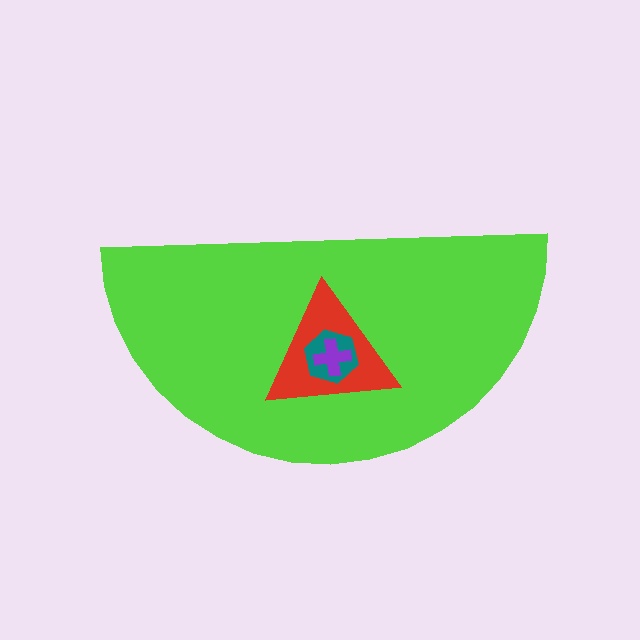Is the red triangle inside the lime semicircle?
Yes.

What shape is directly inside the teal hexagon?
The purple cross.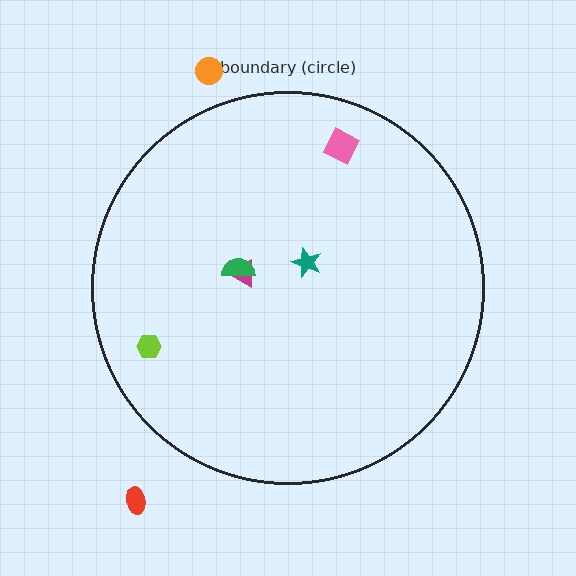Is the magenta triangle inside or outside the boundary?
Inside.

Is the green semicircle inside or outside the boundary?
Inside.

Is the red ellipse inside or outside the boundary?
Outside.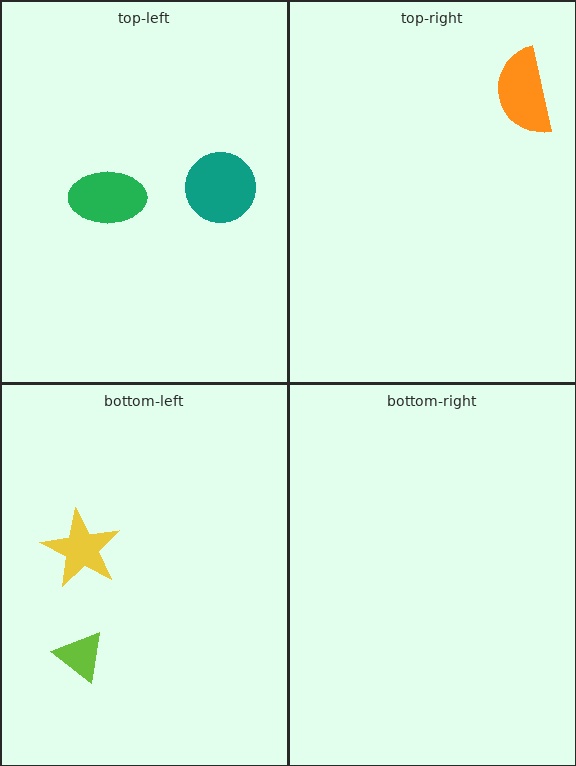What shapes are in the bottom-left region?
The lime triangle, the yellow star.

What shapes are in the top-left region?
The green ellipse, the teal circle.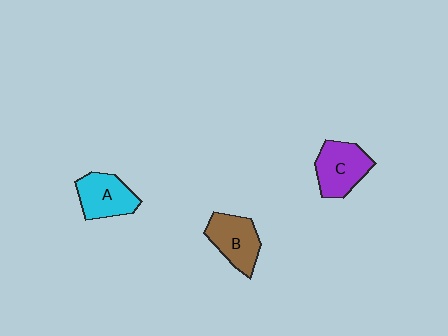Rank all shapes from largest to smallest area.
From largest to smallest: C (purple), B (brown), A (cyan).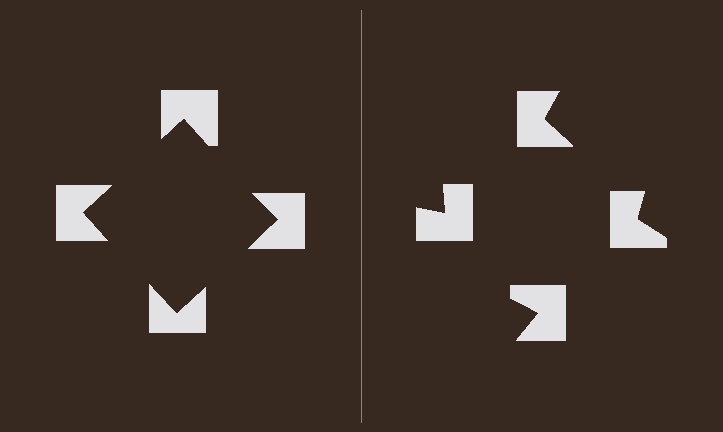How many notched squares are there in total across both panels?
8 — 4 on each side.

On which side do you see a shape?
An illusory square appears on the left side. On the right side the wedge cuts are rotated, so no coherent shape forms.